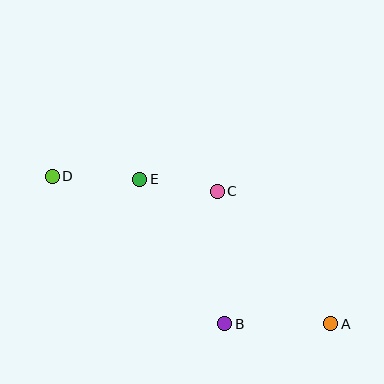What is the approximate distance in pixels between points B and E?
The distance between B and E is approximately 168 pixels.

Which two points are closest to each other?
Points C and E are closest to each other.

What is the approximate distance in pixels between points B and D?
The distance between B and D is approximately 227 pixels.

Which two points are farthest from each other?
Points A and D are farthest from each other.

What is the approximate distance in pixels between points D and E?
The distance between D and E is approximately 87 pixels.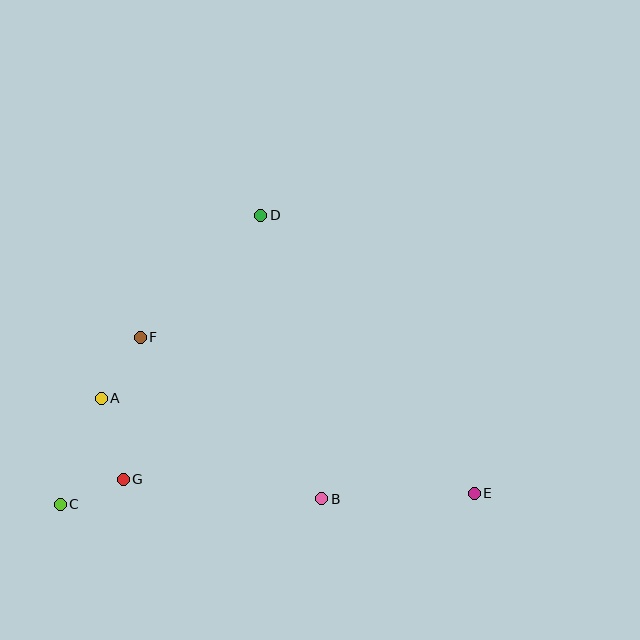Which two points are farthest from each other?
Points C and E are farthest from each other.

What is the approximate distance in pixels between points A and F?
The distance between A and F is approximately 72 pixels.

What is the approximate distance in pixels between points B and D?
The distance between B and D is approximately 290 pixels.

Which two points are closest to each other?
Points C and G are closest to each other.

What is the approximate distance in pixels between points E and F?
The distance between E and F is approximately 369 pixels.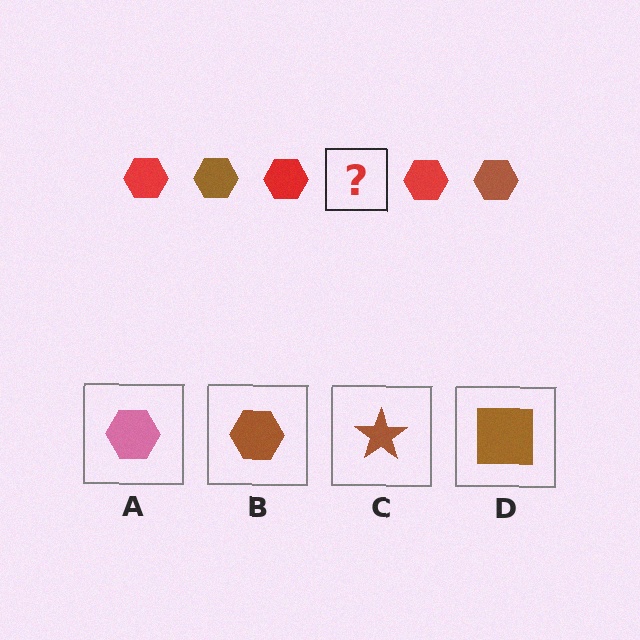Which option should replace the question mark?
Option B.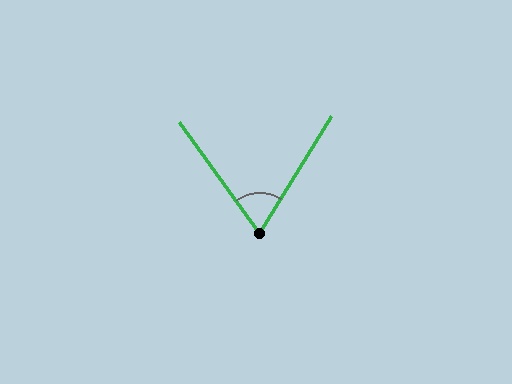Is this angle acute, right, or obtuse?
It is acute.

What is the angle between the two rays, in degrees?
Approximately 68 degrees.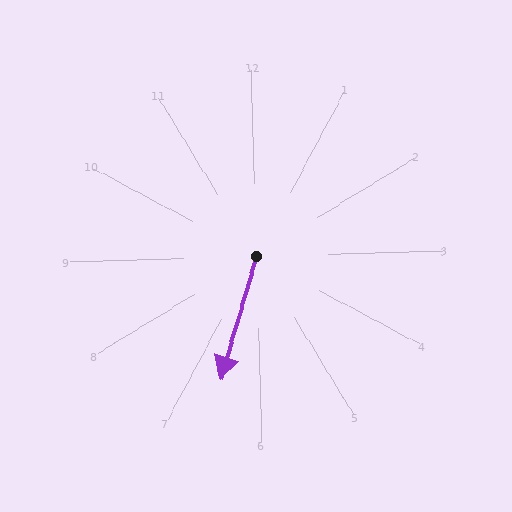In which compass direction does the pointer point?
South.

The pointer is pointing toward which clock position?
Roughly 7 o'clock.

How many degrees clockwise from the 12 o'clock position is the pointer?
Approximately 198 degrees.